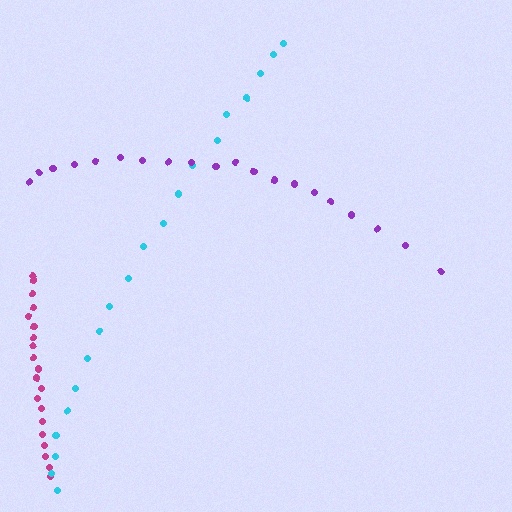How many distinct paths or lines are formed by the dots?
There are 3 distinct paths.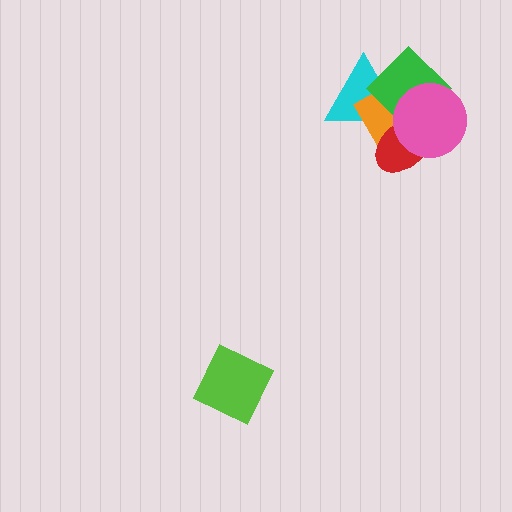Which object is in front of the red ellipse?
The pink circle is in front of the red ellipse.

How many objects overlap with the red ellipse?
4 objects overlap with the red ellipse.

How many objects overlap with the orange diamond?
4 objects overlap with the orange diamond.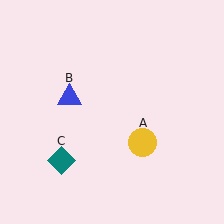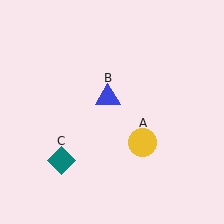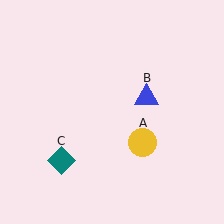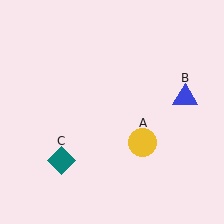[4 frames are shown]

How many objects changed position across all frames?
1 object changed position: blue triangle (object B).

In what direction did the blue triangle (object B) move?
The blue triangle (object B) moved right.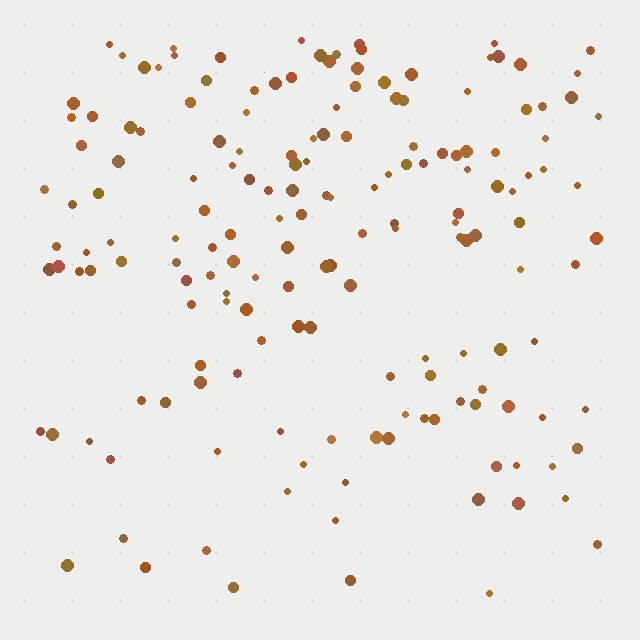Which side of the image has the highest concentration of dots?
The top.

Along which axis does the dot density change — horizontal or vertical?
Vertical.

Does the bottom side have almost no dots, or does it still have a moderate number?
Still a moderate number, just noticeably fewer than the top.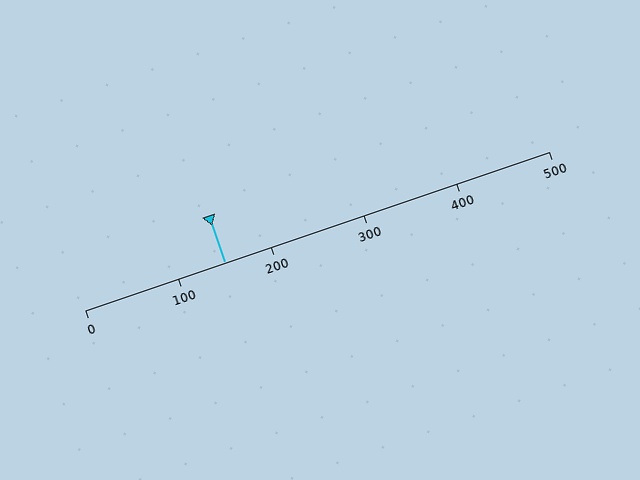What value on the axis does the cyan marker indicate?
The marker indicates approximately 150.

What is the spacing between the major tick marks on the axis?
The major ticks are spaced 100 apart.